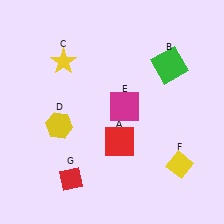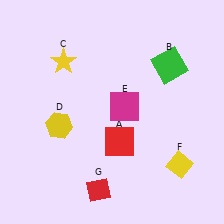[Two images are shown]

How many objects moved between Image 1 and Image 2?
1 object moved between the two images.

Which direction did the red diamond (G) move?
The red diamond (G) moved right.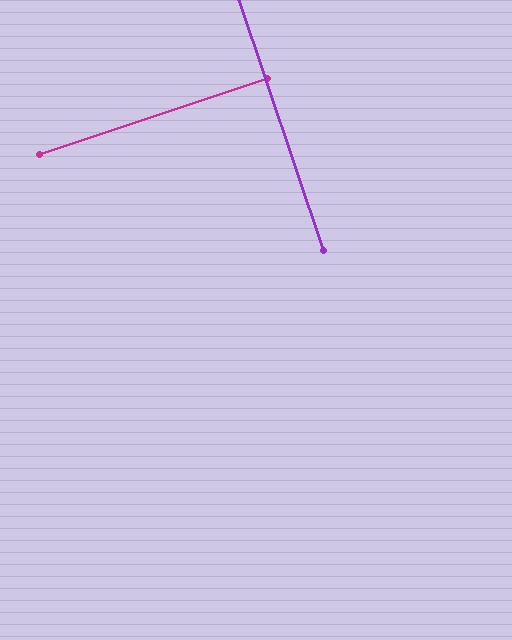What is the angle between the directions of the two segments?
Approximately 90 degrees.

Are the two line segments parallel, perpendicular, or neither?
Perpendicular — they meet at approximately 90°.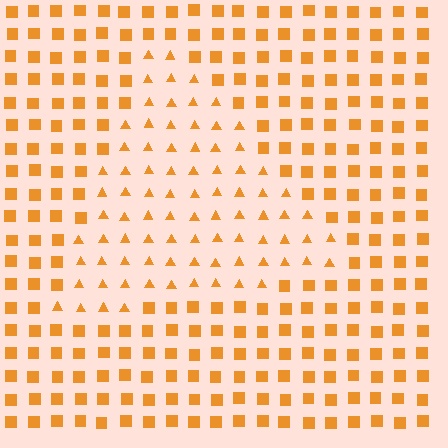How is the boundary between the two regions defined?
The boundary is defined by a change in element shape: triangles inside vs. squares outside. All elements share the same color and spacing.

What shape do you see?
I see a triangle.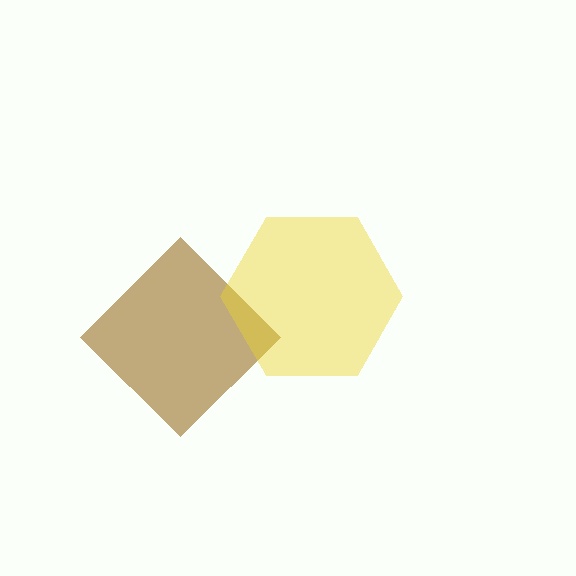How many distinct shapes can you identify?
There are 2 distinct shapes: a brown diamond, a yellow hexagon.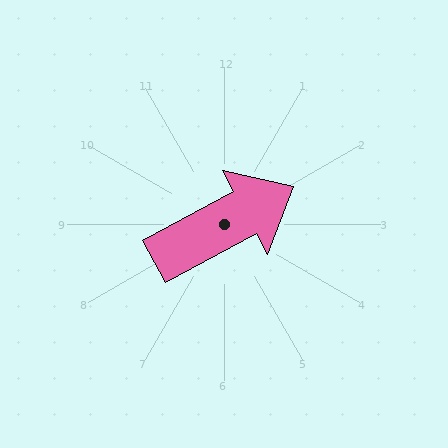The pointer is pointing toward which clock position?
Roughly 2 o'clock.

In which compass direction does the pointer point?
Northeast.